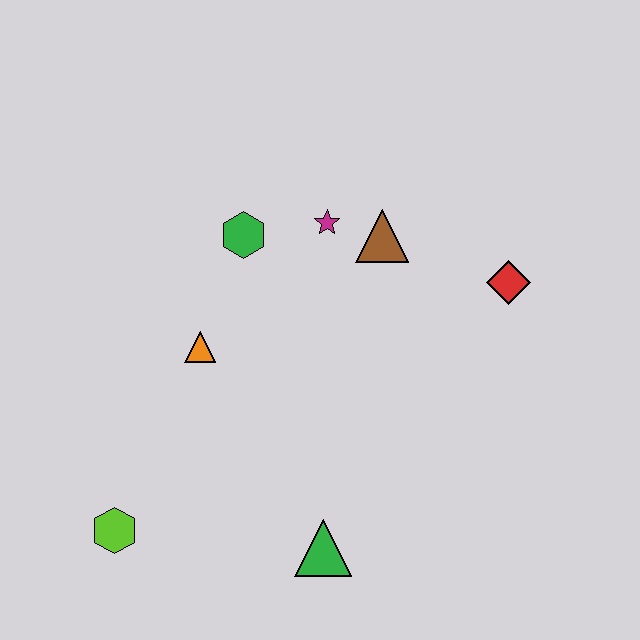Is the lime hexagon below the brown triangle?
Yes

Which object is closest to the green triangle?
The lime hexagon is closest to the green triangle.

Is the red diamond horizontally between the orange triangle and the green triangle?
No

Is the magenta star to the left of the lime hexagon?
No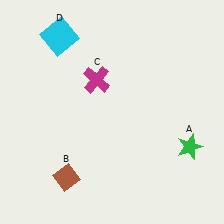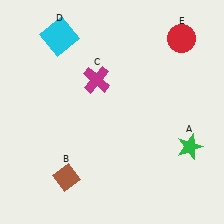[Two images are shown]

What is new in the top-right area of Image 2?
A red circle (E) was added in the top-right area of Image 2.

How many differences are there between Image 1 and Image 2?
There is 1 difference between the two images.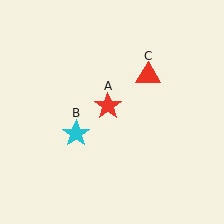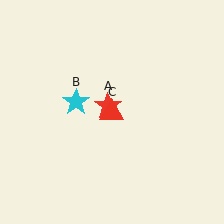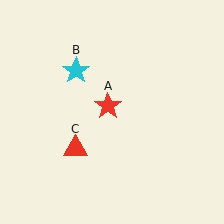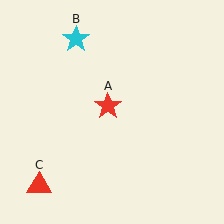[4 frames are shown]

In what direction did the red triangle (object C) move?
The red triangle (object C) moved down and to the left.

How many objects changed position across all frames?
2 objects changed position: cyan star (object B), red triangle (object C).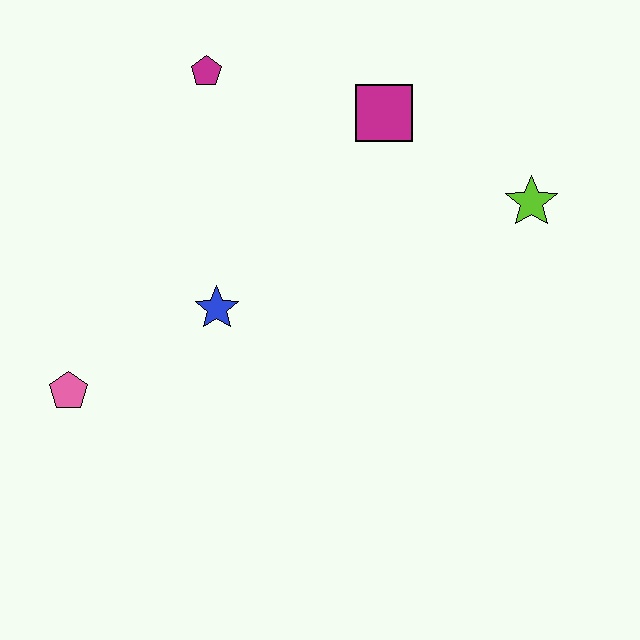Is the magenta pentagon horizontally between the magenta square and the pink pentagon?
Yes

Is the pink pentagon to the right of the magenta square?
No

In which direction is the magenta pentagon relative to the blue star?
The magenta pentagon is above the blue star.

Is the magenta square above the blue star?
Yes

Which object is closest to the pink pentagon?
The blue star is closest to the pink pentagon.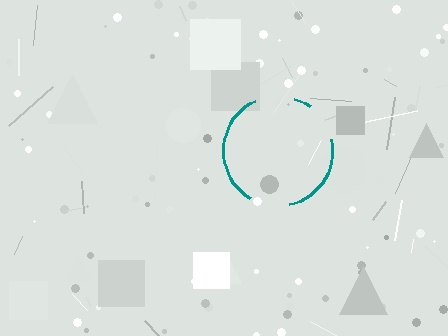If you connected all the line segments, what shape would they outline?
They would outline a circle.